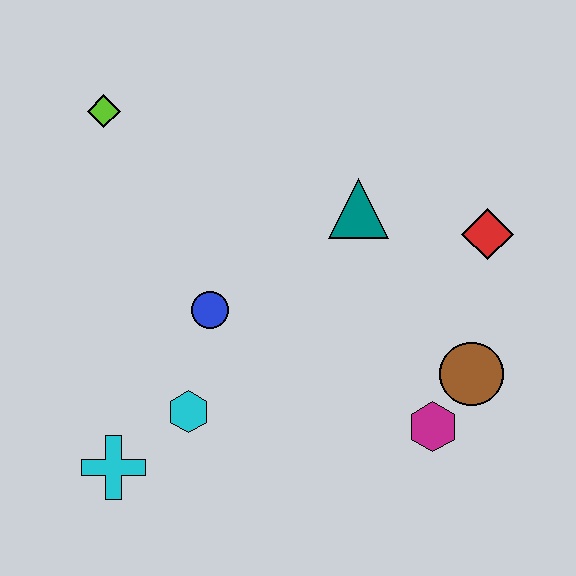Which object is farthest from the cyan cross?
The red diamond is farthest from the cyan cross.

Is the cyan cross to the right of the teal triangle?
No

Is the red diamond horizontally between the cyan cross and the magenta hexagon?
No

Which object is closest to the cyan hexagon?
The cyan cross is closest to the cyan hexagon.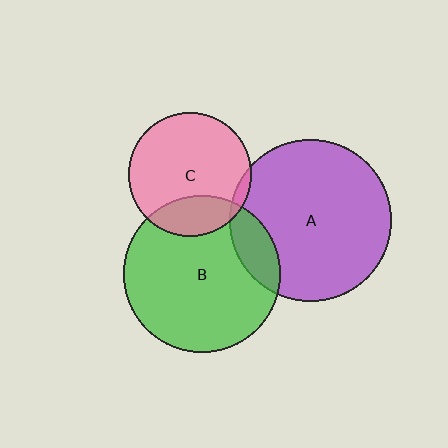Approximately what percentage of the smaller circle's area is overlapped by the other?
Approximately 5%.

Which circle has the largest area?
Circle A (purple).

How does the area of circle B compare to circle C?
Approximately 1.6 times.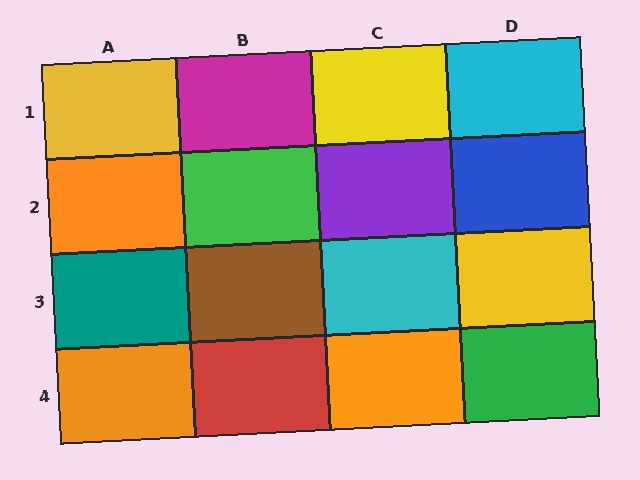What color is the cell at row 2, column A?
Orange.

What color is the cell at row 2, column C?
Purple.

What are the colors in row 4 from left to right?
Orange, red, orange, green.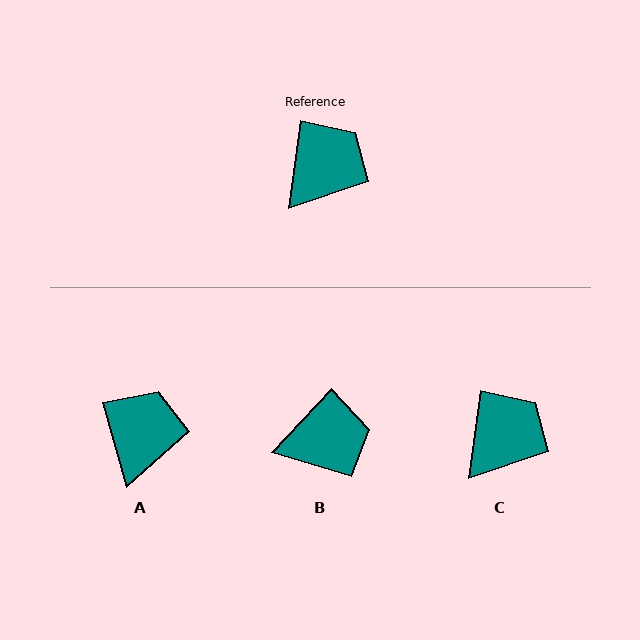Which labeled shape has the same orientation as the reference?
C.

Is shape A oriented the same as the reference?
No, it is off by about 23 degrees.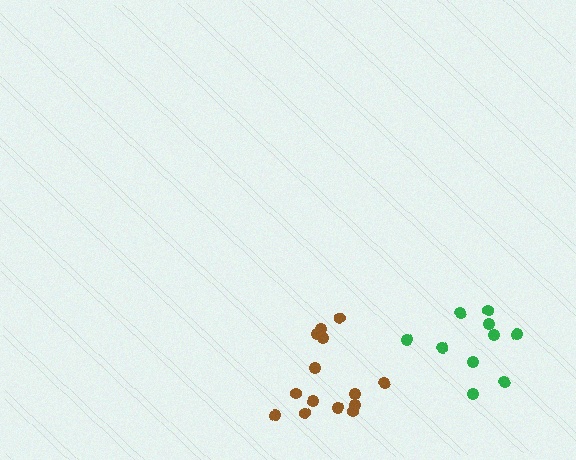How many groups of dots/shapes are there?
There are 2 groups.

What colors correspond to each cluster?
The clusters are colored: brown, green.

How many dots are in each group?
Group 1: 14 dots, Group 2: 10 dots (24 total).